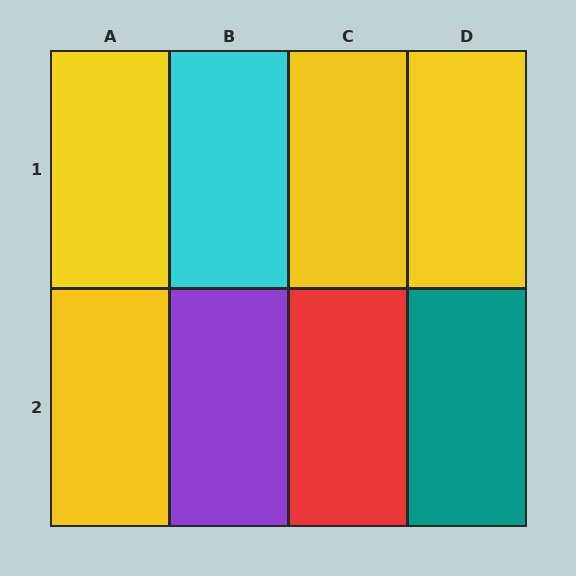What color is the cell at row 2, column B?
Purple.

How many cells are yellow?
4 cells are yellow.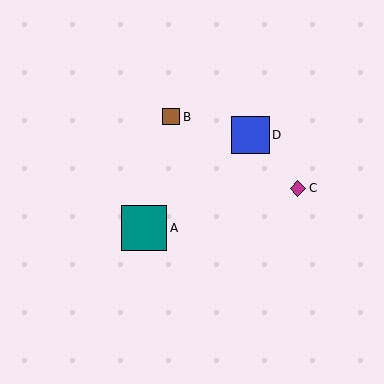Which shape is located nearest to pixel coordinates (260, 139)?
The blue square (labeled D) at (250, 135) is nearest to that location.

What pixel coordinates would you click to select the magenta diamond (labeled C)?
Click at (298, 188) to select the magenta diamond C.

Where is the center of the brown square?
The center of the brown square is at (171, 117).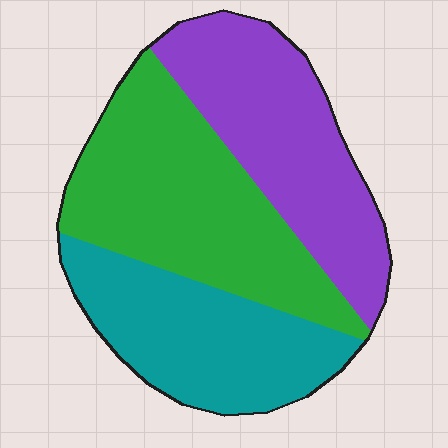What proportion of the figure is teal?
Teal takes up between a quarter and a half of the figure.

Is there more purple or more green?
Green.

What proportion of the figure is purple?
Purple covers 33% of the figure.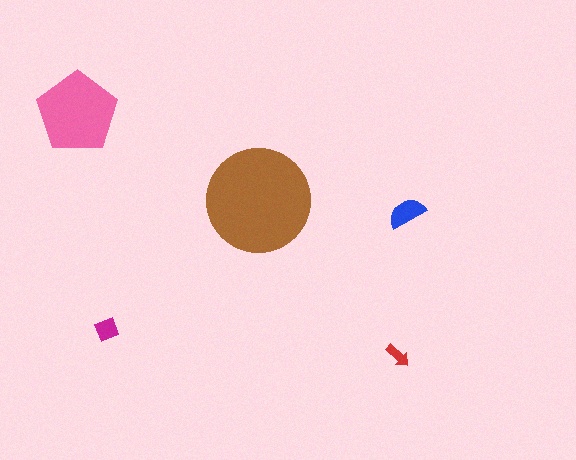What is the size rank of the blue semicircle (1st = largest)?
3rd.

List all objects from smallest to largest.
The red arrow, the magenta diamond, the blue semicircle, the pink pentagon, the brown circle.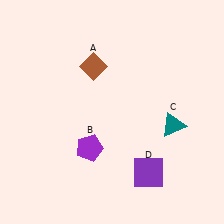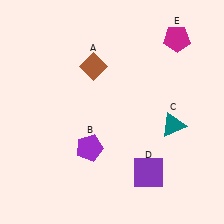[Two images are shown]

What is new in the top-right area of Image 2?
A magenta pentagon (E) was added in the top-right area of Image 2.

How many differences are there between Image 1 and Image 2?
There is 1 difference between the two images.